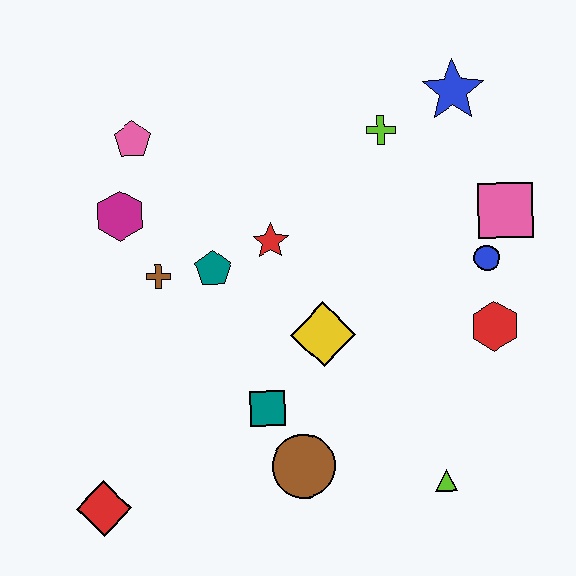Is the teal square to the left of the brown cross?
No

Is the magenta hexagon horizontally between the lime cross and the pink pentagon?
No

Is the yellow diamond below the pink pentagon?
Yes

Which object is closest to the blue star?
The lime cross is closest to the blue star.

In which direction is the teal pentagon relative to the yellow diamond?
The teal pentagon is to the left of the yellow diamond.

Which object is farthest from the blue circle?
The red diamond is farthest from the blue circle.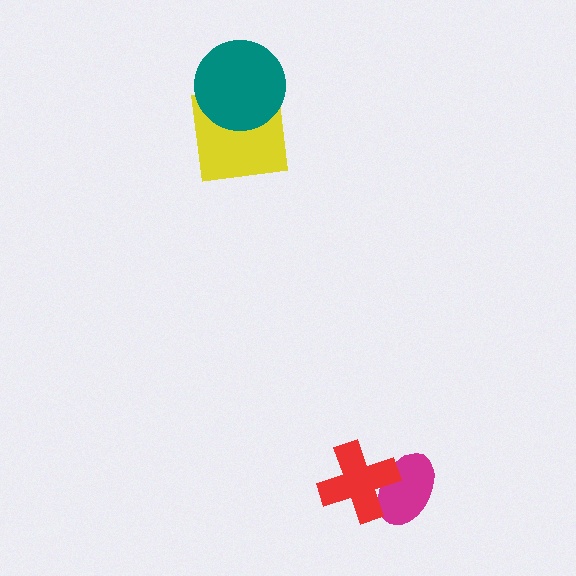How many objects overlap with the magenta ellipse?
1 object overlaps with the magenta ellipse.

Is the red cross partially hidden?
No, no other shape covers it.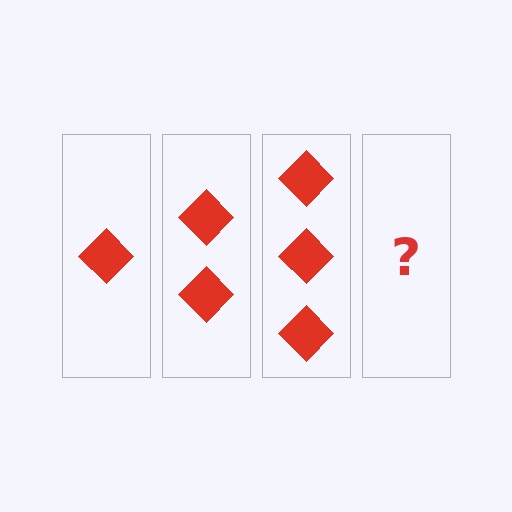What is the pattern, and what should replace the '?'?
The pattern is that each step adds one more diamond. The '?' should be 4 diamonds.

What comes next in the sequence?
The next element should be 4 diamonds.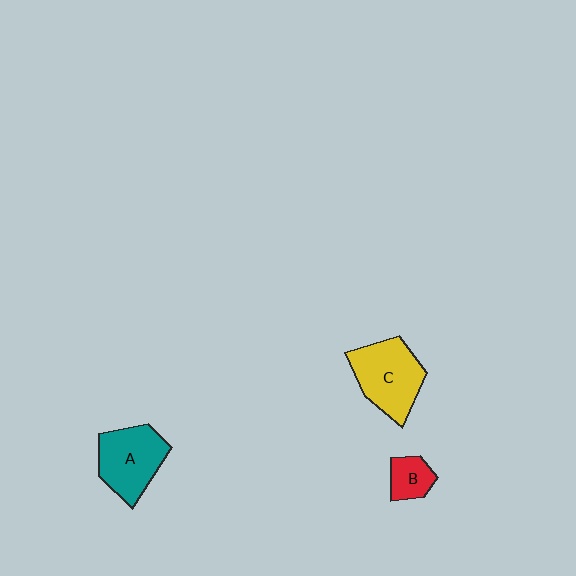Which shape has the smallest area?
Shape B (red).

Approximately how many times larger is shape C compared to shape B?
Approximately 2.5 times.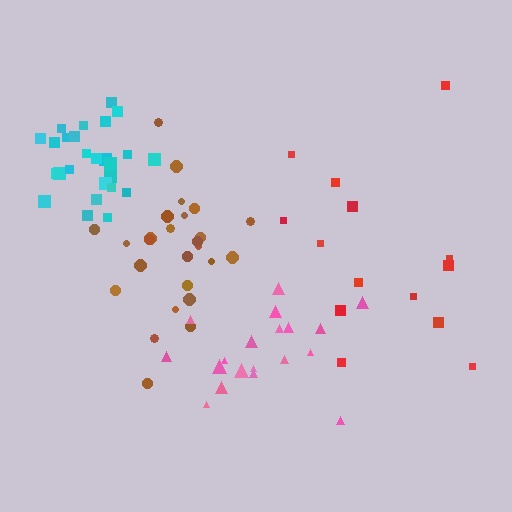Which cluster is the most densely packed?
Cyan.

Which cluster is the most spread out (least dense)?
Red.